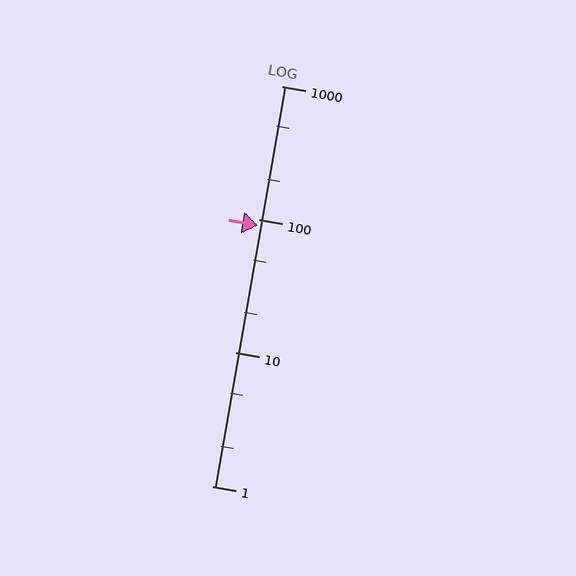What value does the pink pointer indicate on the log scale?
The pointer indicates approximately 90.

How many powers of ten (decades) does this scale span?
The scale spans 3 decades, from 1 to 1000.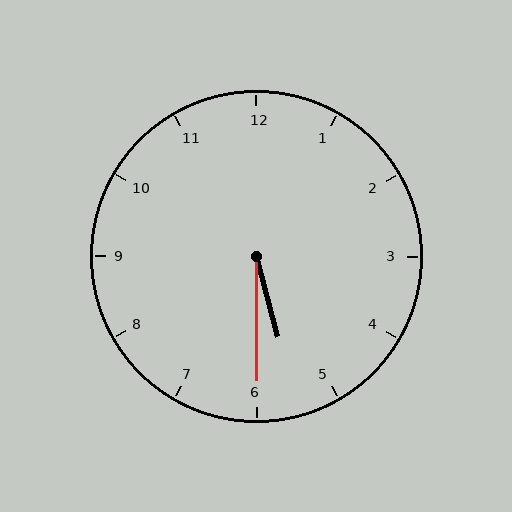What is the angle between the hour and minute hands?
Approximately 15 degrees.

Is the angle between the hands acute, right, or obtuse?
It is acute.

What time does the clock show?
5:30.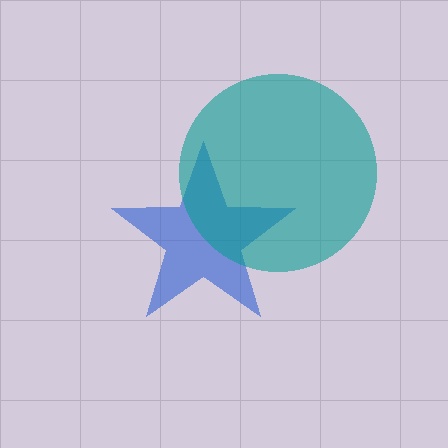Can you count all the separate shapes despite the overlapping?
Yes, there are 2 separate shapes.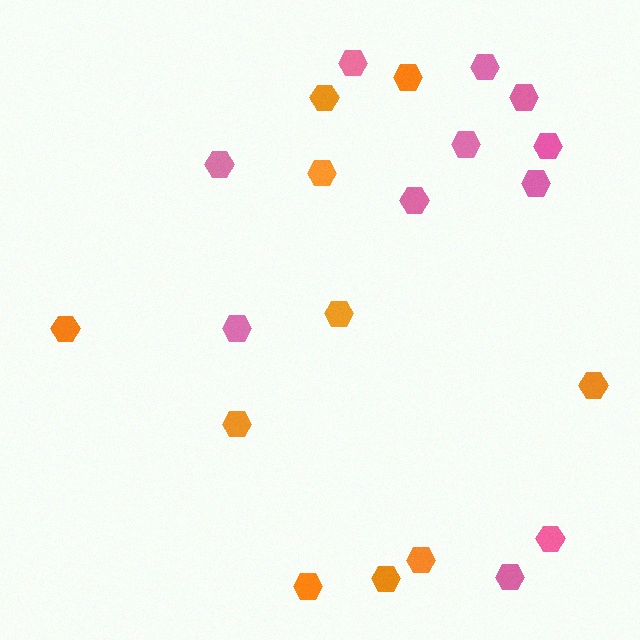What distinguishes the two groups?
There are 2 groups: one group of orange hexagons (10) and one group of pink hexagons (11).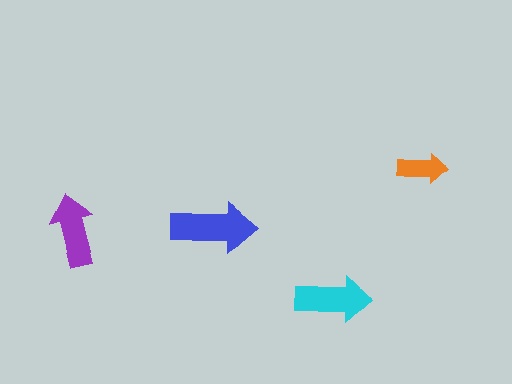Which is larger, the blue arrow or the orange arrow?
The blue one.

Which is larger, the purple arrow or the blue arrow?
The blue one.